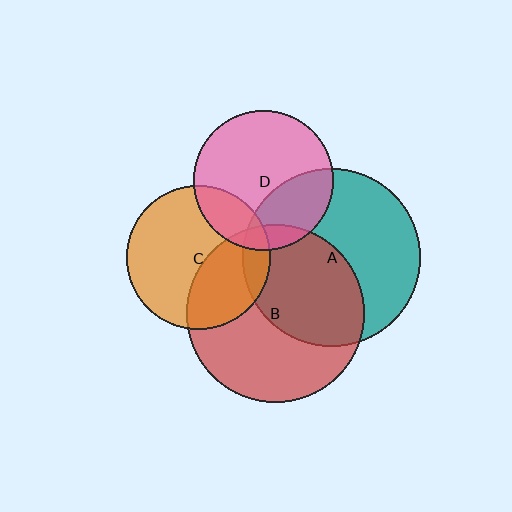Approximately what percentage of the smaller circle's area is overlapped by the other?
Approximately 35%.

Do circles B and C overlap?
Yes.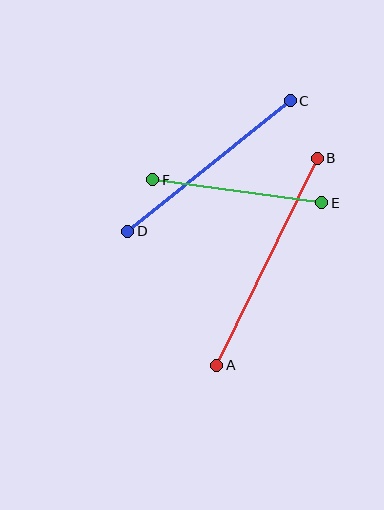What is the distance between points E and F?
The distance is approximately 170 pixels.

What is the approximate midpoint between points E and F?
The midpoint is at approximately (237, 191) pixels.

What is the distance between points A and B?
The distance is approximately 230 pixels.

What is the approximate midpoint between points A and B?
The midpoint is at approximately (267, 262) pixels.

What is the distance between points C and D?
The distance is approximately 209 pixels.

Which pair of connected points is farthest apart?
Points A and B are farthest apart.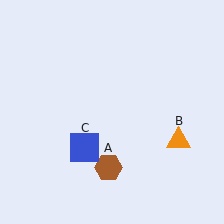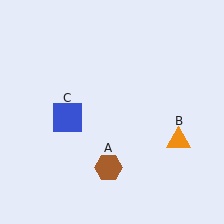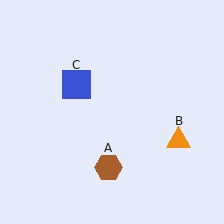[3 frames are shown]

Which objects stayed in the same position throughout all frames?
Brown hexagon (object A) and orange triangle (object B) remained stationary.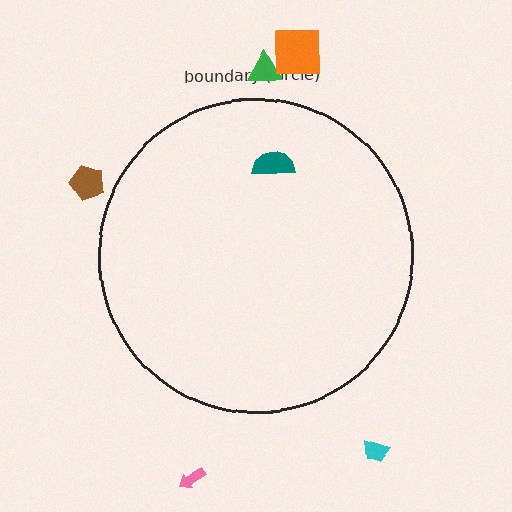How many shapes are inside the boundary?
1 inside, 5 outside.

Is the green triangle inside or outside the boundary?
Outside.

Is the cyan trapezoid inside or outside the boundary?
Outside.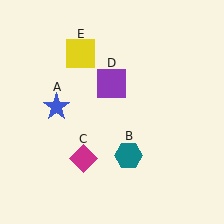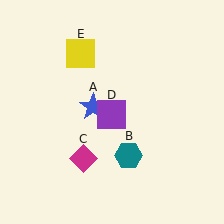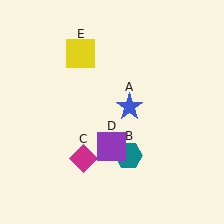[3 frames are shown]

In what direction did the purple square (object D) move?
The purple square (object D) moved down.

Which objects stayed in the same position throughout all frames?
Teal hexagon (object B) and magenta diamond (object C) and yellow square (object E) remained stationary.